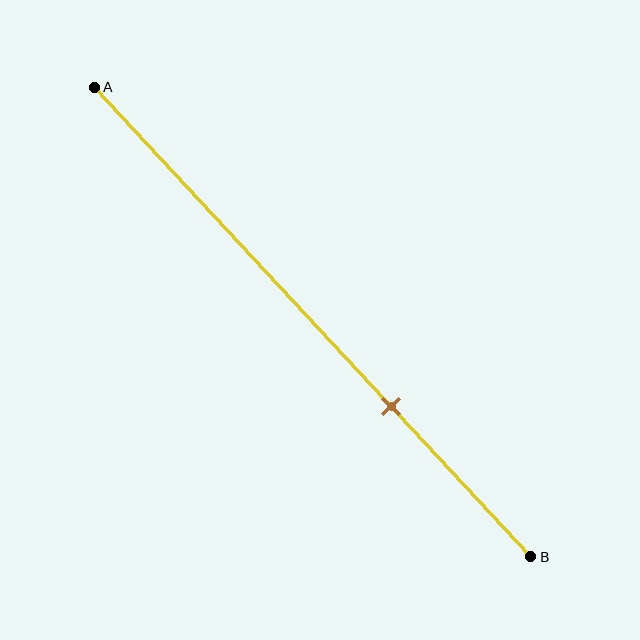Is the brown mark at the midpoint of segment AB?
No, the mark is at about 70% from A, not at the 50% midpoint.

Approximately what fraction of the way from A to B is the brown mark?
The brown mark is approximately 70% of the way from A to B.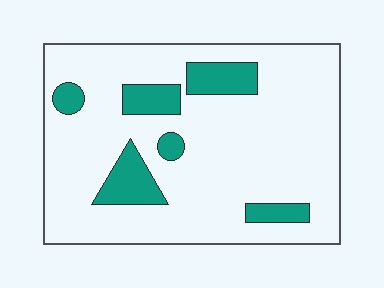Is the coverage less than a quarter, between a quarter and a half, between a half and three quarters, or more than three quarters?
Less than a quarter.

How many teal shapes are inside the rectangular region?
6.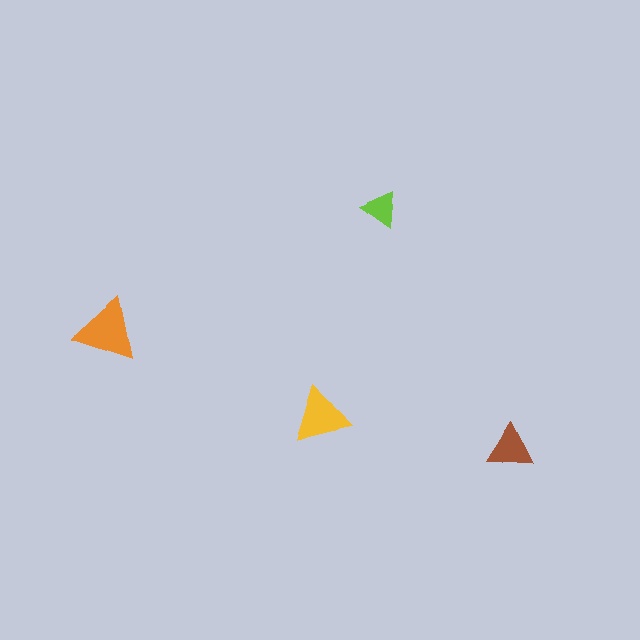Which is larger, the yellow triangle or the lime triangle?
The yellow one.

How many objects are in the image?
There are 4 objects in the image.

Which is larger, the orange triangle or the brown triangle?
The orange one.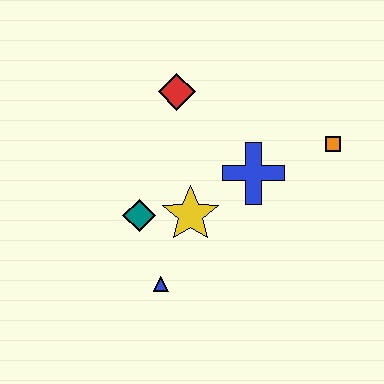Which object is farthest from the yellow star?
The orange square is farthest from the yellow star.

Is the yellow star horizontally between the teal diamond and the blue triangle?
No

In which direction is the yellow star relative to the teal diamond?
The yellow star is to the right of the teal diamond.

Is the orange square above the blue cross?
Yes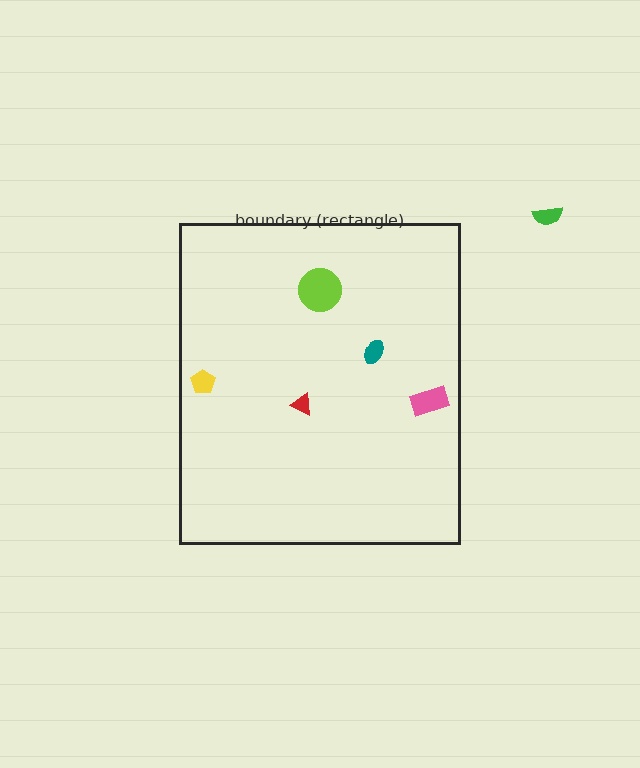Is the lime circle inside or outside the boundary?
Inside.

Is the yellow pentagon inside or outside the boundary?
Inside.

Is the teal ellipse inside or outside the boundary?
Inside.